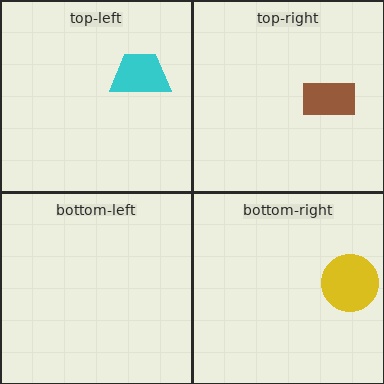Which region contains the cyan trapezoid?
The top-left region.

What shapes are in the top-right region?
The brown rectangle.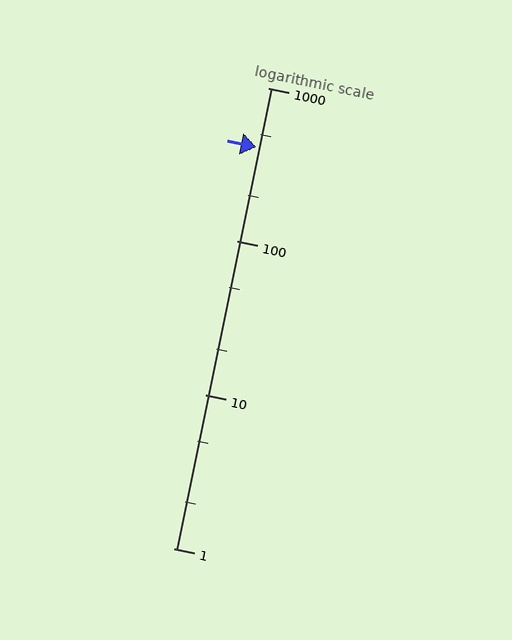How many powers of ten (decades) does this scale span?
The scale spans 3 decades, from 1 to 1000.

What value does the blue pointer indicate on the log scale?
The pointer indicates approximately 410.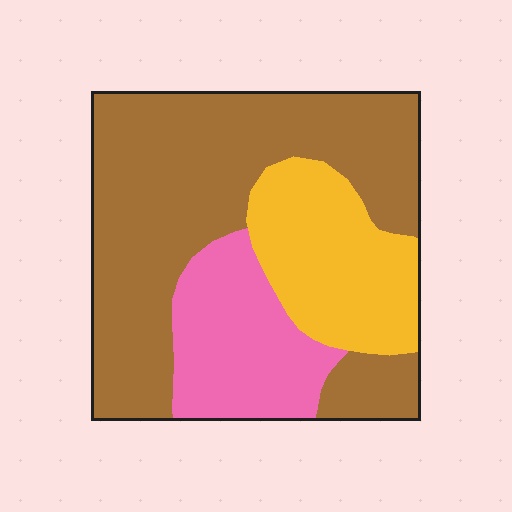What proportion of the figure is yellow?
Yellow covers about 20% of the figure.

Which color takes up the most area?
Brown, at roughly 55%.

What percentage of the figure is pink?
Pink covers 20% of the figure.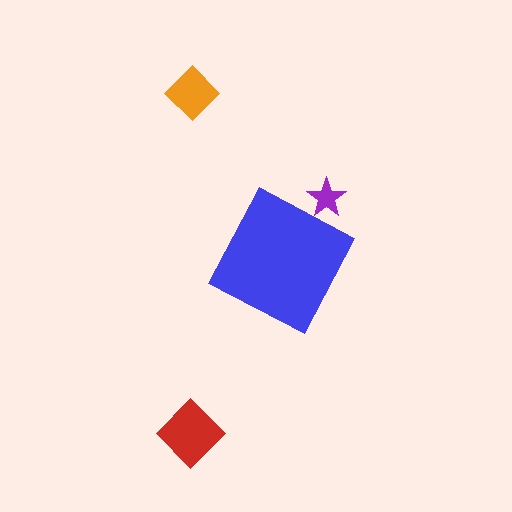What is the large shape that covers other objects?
A blue diamond.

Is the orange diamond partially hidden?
No, the orange diamond is fully visible.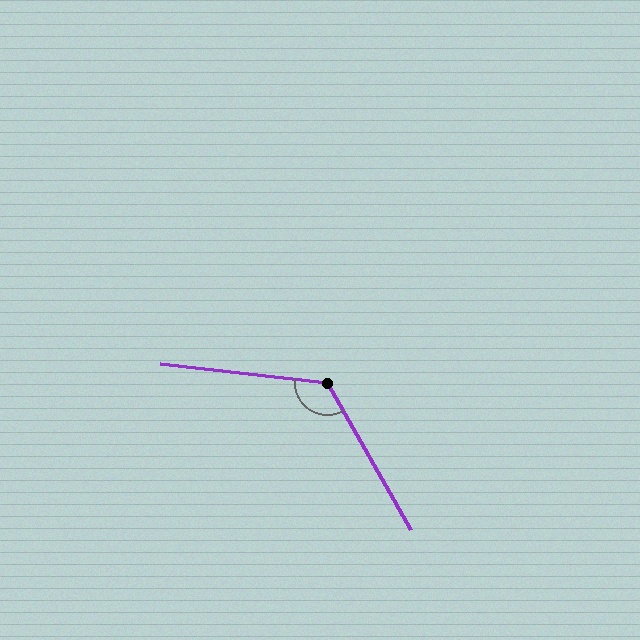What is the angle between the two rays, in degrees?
Approximately 126 degrees.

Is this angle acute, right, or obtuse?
It is obtuse.